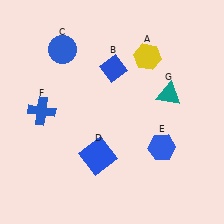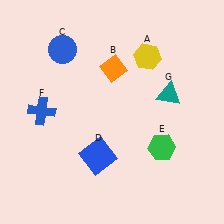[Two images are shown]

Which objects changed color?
B changed from blue to orange. E changed from blue to green.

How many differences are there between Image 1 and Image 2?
There are 2 differences between the two images.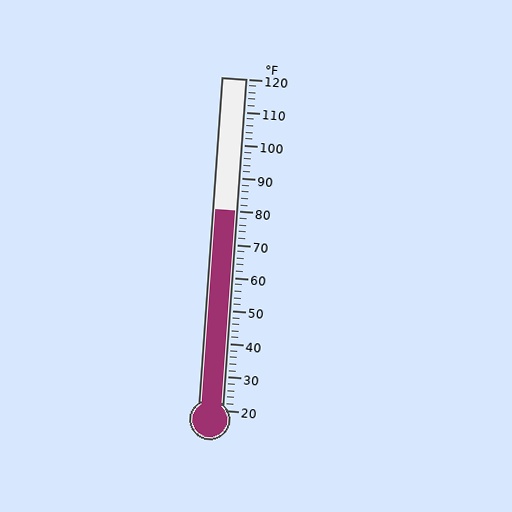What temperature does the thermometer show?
The thermometer shows approximately 80°F.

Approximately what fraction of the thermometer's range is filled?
The thermometer is filled to approximately 60% of its range.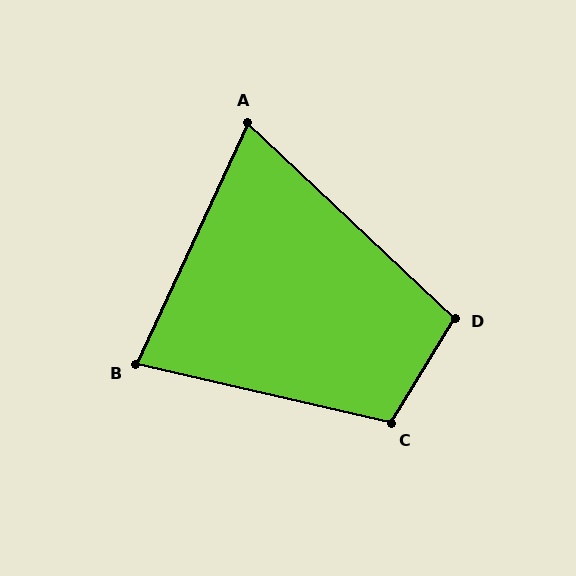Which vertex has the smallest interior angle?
A, at approximately 72 degrees.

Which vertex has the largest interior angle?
C, at approximately 108 degrees.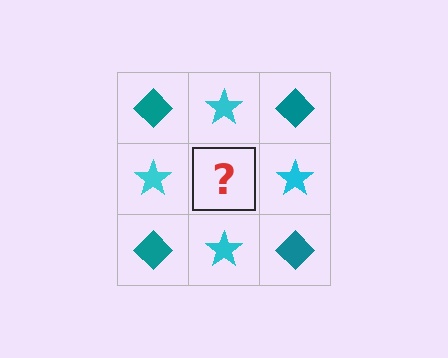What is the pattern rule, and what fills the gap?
The rule is that it alternates teal diamond and cyan star in a checkerboard pattern. The gap should be filled with a teal diamond.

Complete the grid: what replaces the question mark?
The question mark should be replaced with a teal diamond.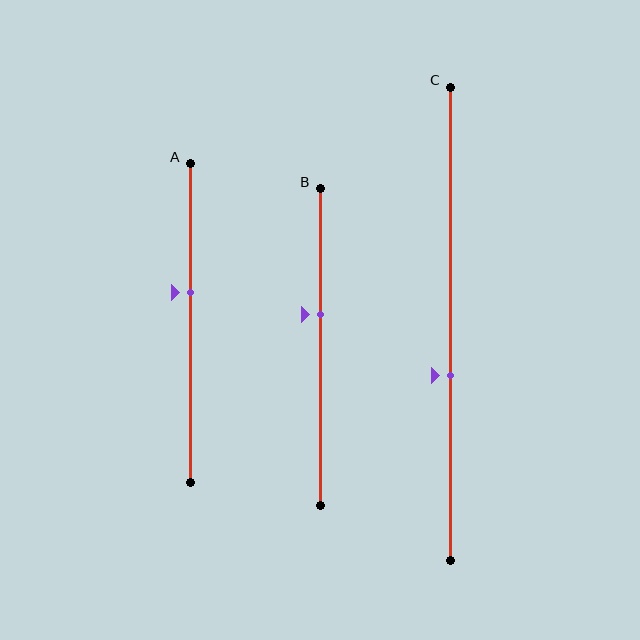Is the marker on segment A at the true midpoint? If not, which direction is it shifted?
No, the marker on segment A is shifted upward by about 10% of the segment length.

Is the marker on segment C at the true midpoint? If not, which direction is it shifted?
No, the marker on segment C is shifted downward by about 11% of the segment length.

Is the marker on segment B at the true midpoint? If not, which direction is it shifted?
No, the marker on segment B is shifted upward by about 10% of the segment length.